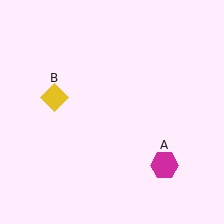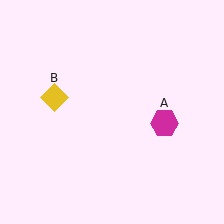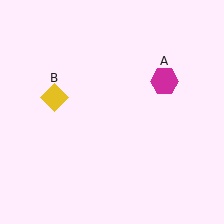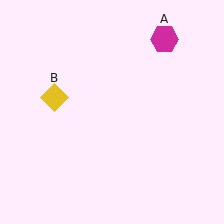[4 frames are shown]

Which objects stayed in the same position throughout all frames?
Yellow diamond (object B) remained stationary.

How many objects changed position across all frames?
1 object changed position: magenta hexagon (object A).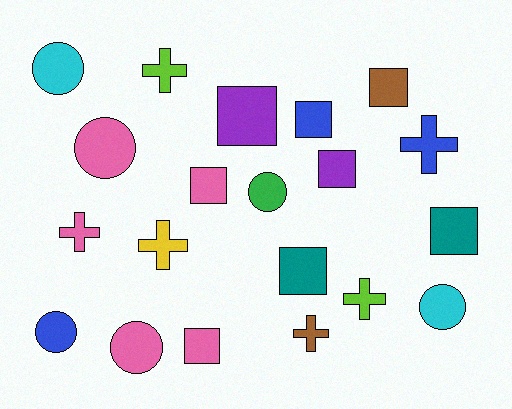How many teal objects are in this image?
There are 2 teal objects.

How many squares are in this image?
There are 8 squares.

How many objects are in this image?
There are 20 objects.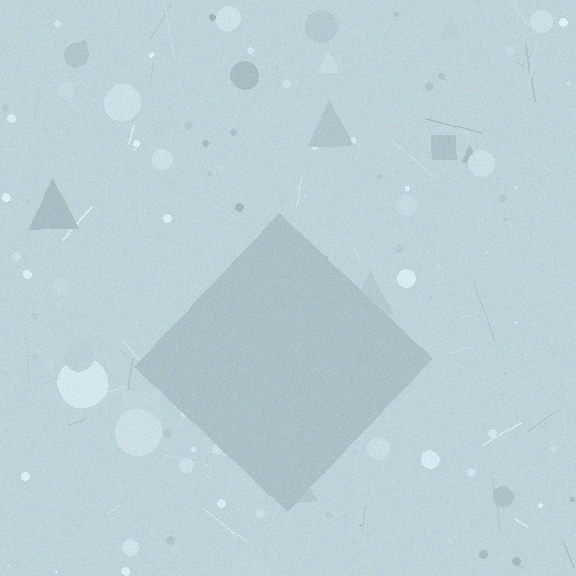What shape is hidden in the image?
A diamond is hidden in the image.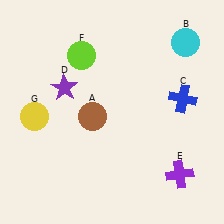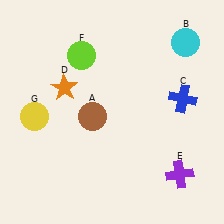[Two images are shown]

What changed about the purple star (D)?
In Image 1, D is purple. In Image 2, it changed to orange.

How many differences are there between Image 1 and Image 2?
There is 1 difference between the two images.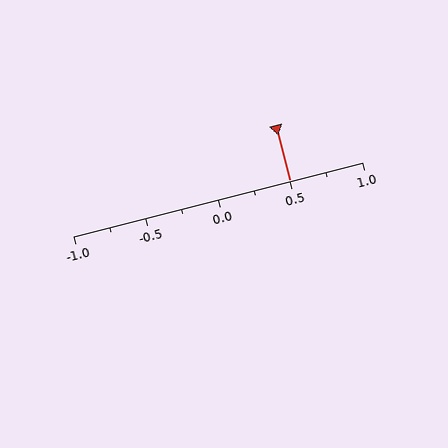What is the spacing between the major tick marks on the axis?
The major ticks are spaced 0.5 apart.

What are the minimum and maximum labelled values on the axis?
The axis runs from -1.0 to 1.0.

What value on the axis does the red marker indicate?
The marker indicates approximately 0.5.